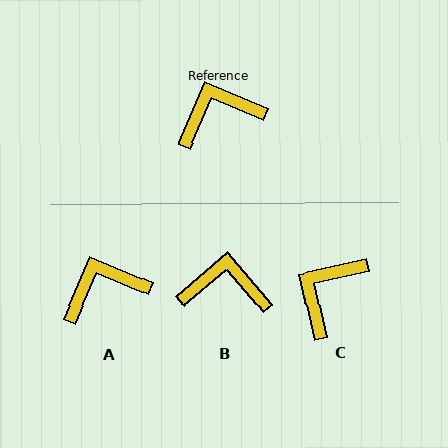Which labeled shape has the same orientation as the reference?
A.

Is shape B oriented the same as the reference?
No, it is off by about 26 degrees.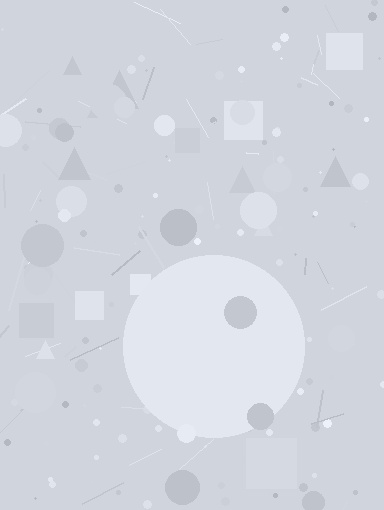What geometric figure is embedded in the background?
A circle is embedded in the background.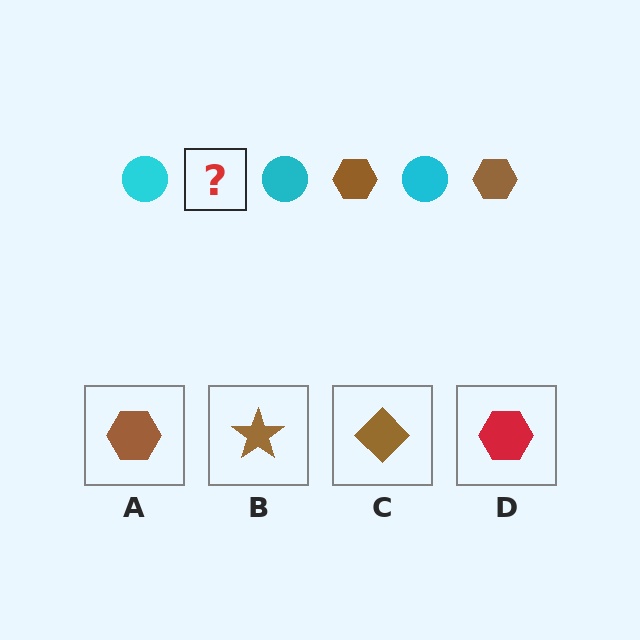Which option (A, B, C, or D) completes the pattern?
A.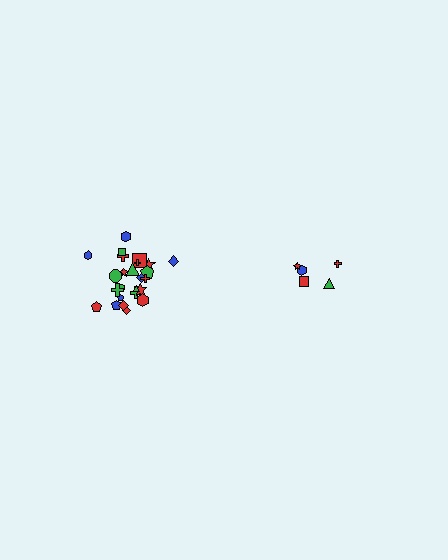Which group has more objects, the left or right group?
The left group.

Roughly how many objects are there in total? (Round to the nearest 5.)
Roughly 30 objects in total.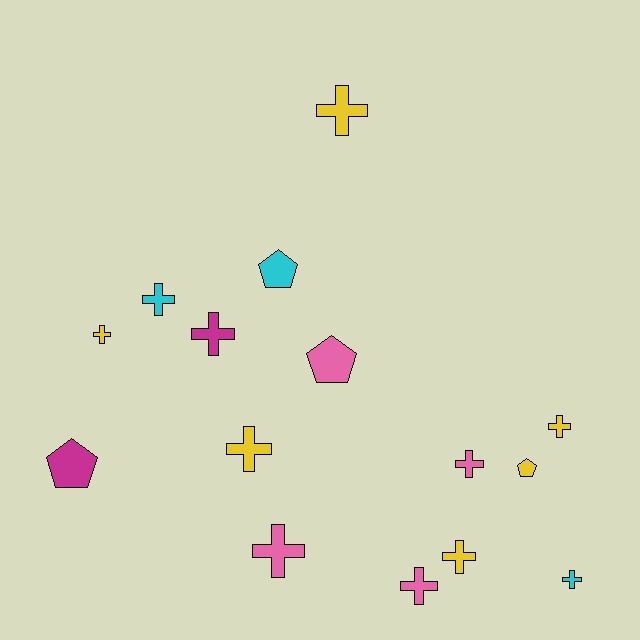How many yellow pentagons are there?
There is 1 yellow pentagon.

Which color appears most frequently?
Yellow, with 6 objects.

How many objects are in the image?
There are 15 objects.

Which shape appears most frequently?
Cross, with 11 objects.